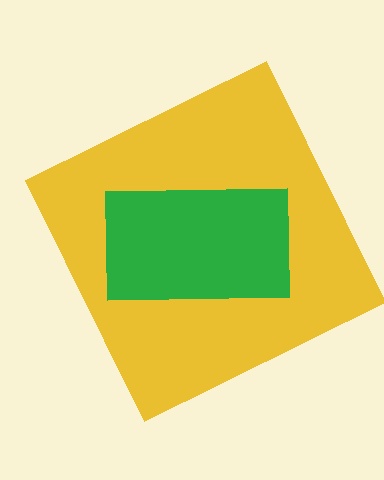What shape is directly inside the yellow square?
The green rectangle.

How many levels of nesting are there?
2.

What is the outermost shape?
The yellow square.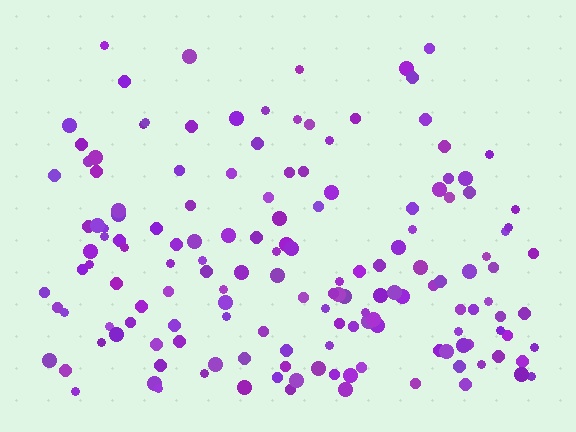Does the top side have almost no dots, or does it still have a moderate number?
Still a moderate number, just noticeably fewer than the bottom.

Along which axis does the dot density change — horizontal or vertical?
Vertical.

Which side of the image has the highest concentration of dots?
The bottom.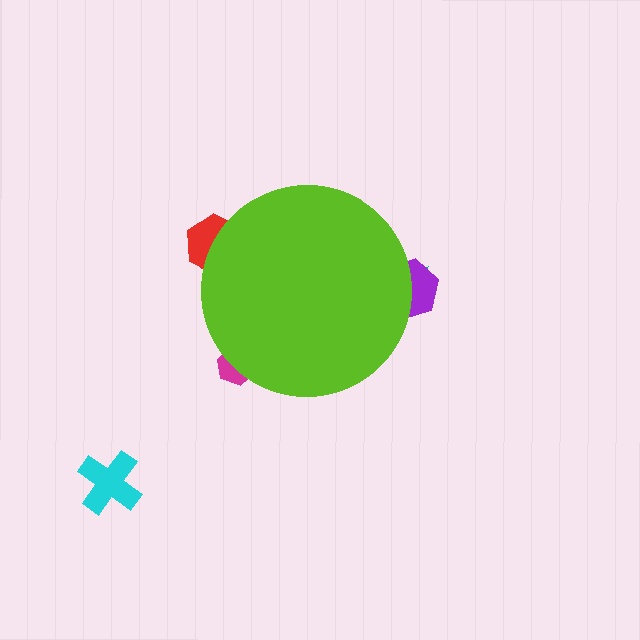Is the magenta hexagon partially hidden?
Yes, the magenta hexagon is partially hidden behind the lime circle.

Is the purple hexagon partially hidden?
Yes, the purple hexagon is partially hidden behind the lime circle.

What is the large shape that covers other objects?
A lime circle.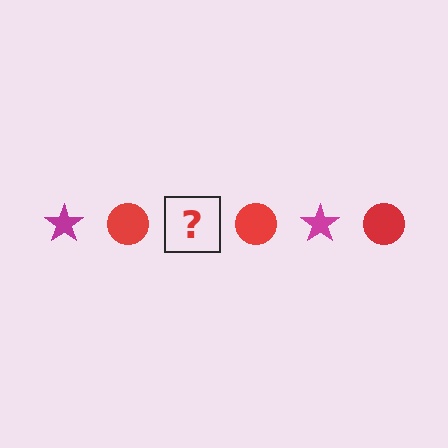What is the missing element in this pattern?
The missing element is a magenta star.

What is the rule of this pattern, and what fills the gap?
The rule is that the pattern alternates between magenta star and red circle. The gap should be filled with a magenta star.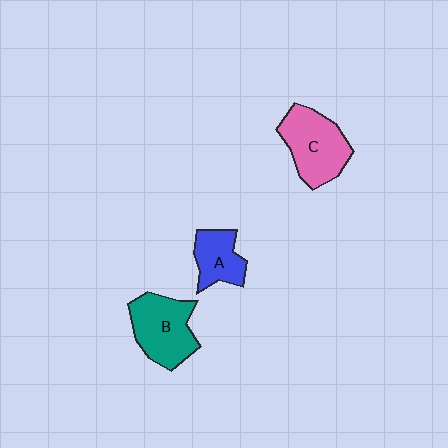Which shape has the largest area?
Shape C (pink).